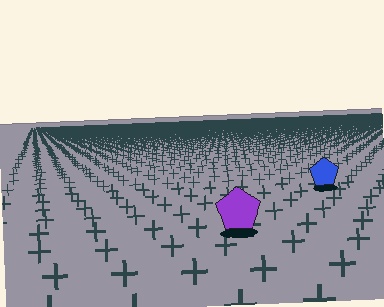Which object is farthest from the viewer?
The blue pentagon is farthest from the viewer. It appears smaller and the ground texture around it is denser.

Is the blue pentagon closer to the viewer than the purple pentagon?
No. The purple pentagon is closer — you can tell from the texture gradient: the ground texture is coarser near it.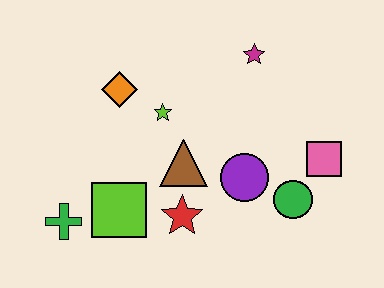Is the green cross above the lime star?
No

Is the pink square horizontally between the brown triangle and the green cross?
No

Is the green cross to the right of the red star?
No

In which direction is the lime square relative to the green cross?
The lime square is to the right of the green cross.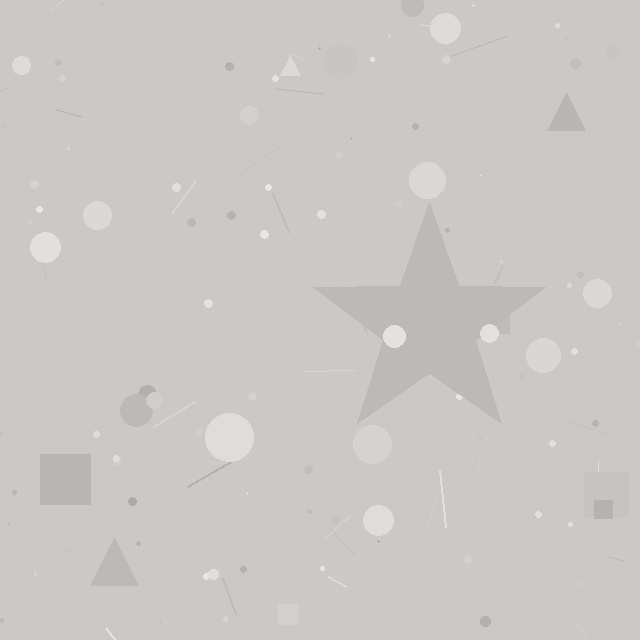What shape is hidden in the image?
A star is hidden in the image.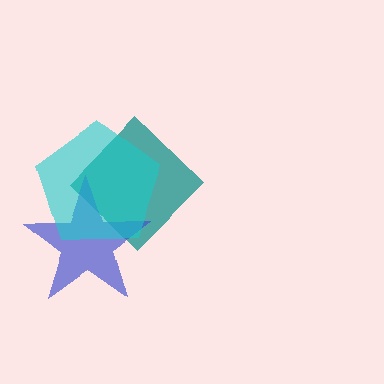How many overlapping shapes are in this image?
There are 3 overlapping shapes in the image.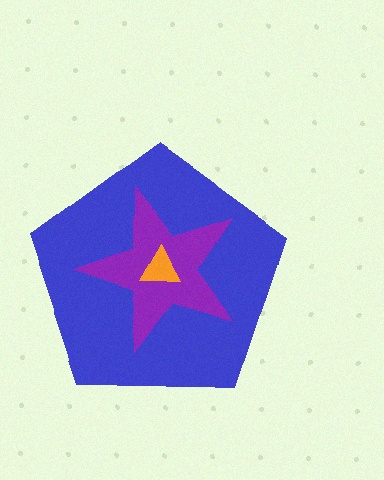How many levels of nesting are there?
3.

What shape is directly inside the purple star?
The orange triangle.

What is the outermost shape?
The blue pentagon.